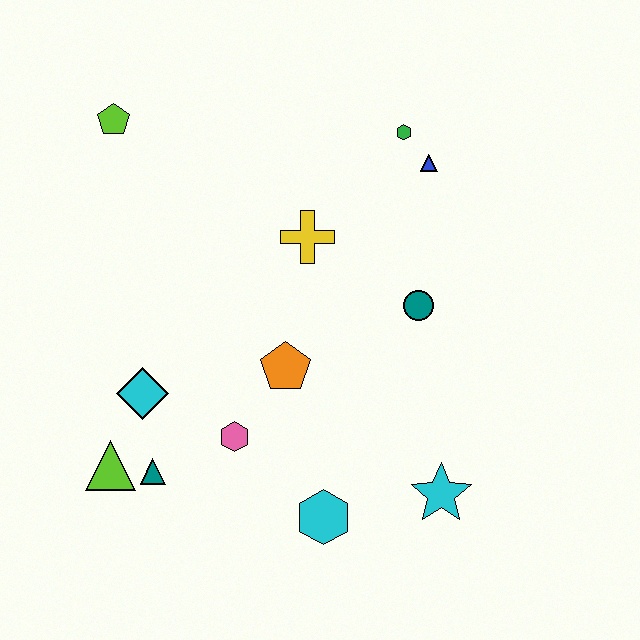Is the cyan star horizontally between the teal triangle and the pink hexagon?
No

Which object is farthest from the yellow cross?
The lime triangle is farthest from the yellow cross.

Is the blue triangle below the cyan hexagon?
No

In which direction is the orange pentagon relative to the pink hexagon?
The orange pentagon is above the pink hexagon.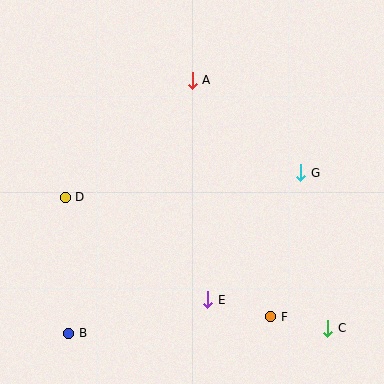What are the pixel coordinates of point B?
Point B is at (69, 333).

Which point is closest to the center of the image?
Point E at (208, 300) is closest to the center.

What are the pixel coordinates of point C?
Point C is at (328, 328).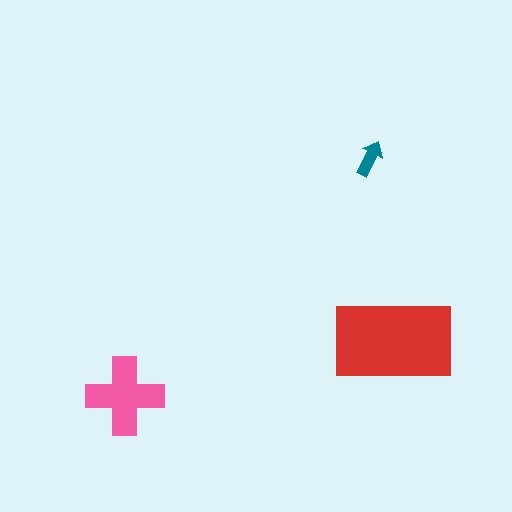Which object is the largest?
The red rectangle.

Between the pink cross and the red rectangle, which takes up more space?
The red rectangle.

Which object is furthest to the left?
The pink cross is leftmost.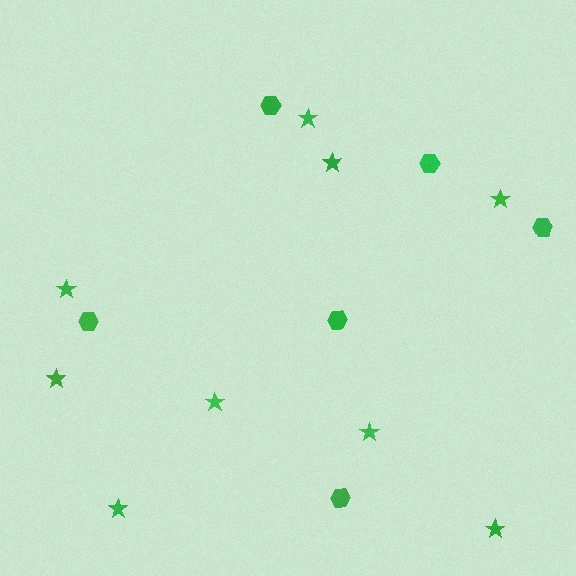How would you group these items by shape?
There are 2 groups: one group of stars (9) and one group of hexagons (6).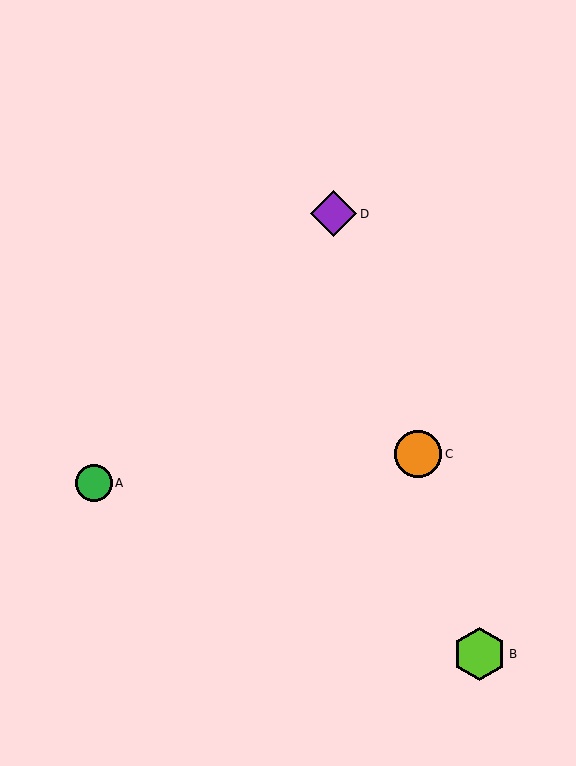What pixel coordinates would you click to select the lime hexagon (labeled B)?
Click at (479, 654) to select the lime hexagon B.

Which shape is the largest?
The lime hexagon (labeled B) is the largest.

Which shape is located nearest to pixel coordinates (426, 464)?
The orange circle (labeled C) at (418, 454) is nearest to that location.